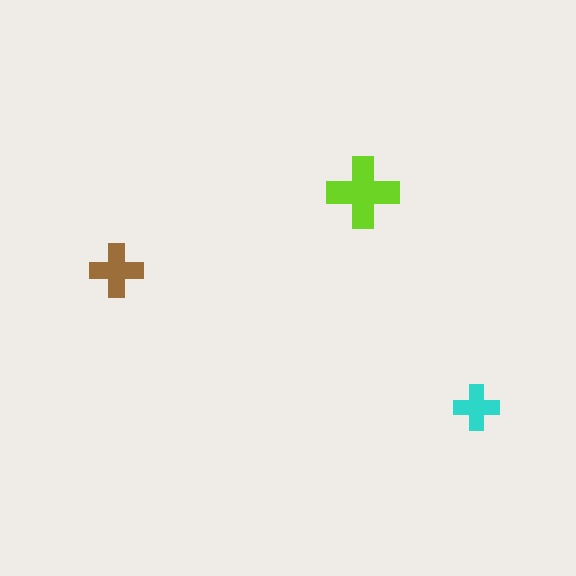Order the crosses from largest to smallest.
the lime one, the brown one, the cyan one.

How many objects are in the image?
There are 3 objects in the image.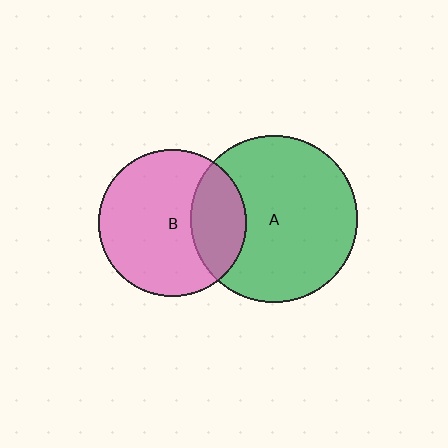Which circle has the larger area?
Circle A (green).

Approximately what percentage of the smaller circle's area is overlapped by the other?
Approximately 25%.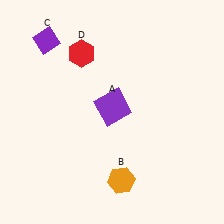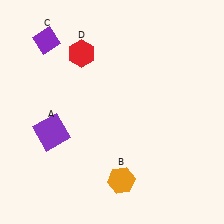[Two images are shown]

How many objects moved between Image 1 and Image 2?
1 object moved between the two images.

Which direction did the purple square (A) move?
The purple square (A) moved left.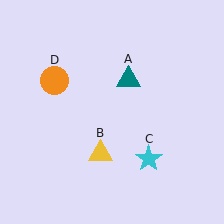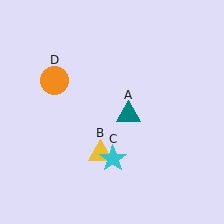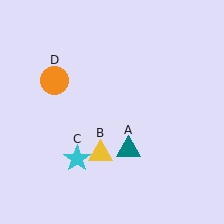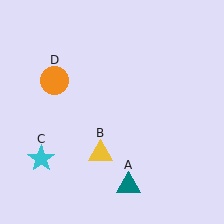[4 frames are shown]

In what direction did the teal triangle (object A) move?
The teal triangle (object A) moved down.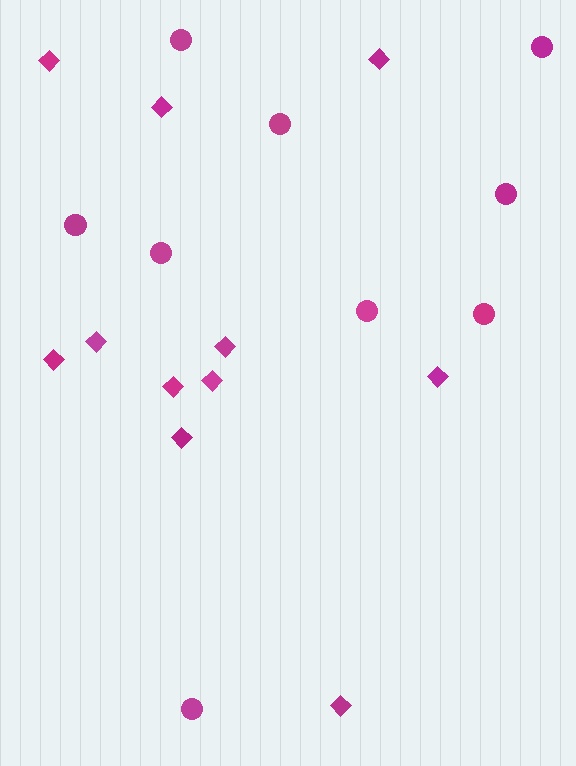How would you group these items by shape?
There are 2 groups: one group of circles (9) and one group of diamonds (11).